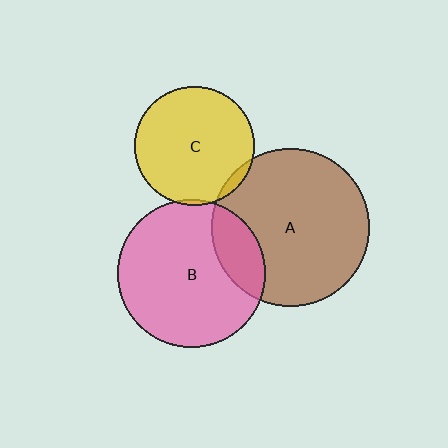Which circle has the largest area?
Circle A (brown).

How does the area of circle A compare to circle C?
Approximately 1.7 times.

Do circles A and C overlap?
Yes.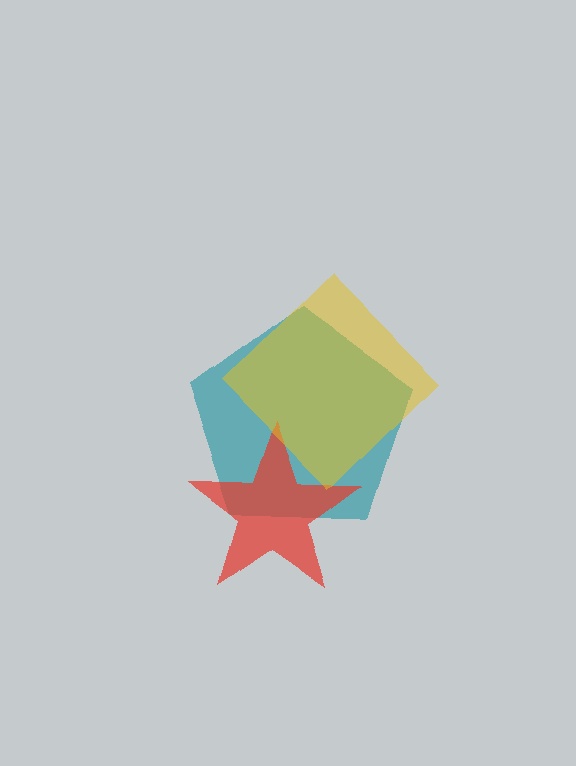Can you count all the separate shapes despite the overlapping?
Yes, there are 3 separate shapes.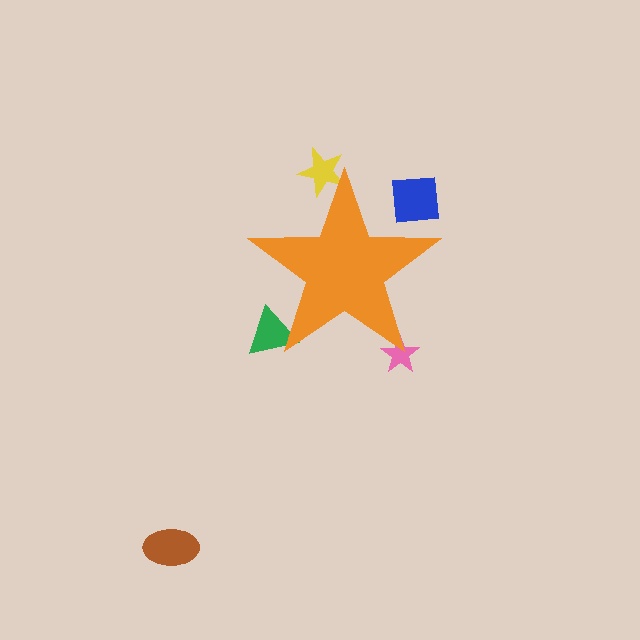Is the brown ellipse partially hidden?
No, the brown ellipse is fully visible.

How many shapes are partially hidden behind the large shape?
4 shapes are partially hidden.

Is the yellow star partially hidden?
Yes, the yellow star is partially hidden behind the orange star.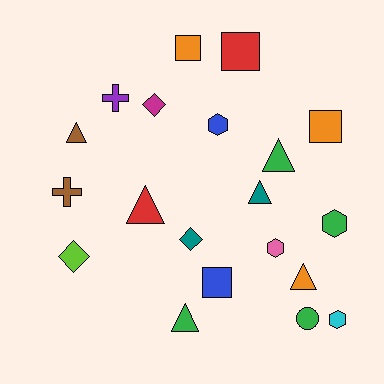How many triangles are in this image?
There are 6 triangles.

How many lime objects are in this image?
There is 1 lime object.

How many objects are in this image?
There are 20 objects.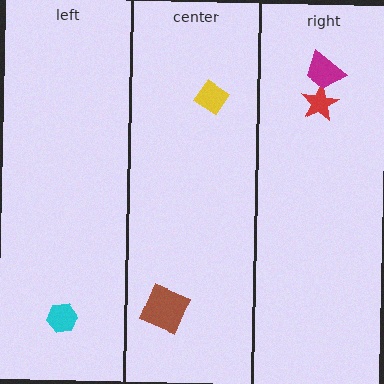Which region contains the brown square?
The center region.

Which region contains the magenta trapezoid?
The right region.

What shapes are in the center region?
The brown square, the yellow diamond.